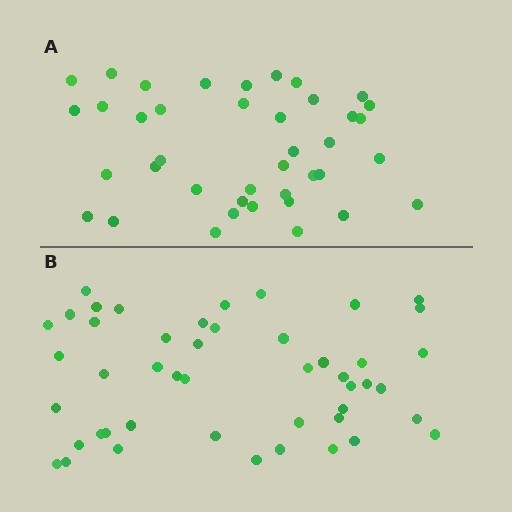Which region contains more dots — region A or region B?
Region B (the bottom region) has more dots.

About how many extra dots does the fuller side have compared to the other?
Region B has roughly 8 or so more dots than region A.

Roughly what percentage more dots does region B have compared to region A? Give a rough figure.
About 20% more.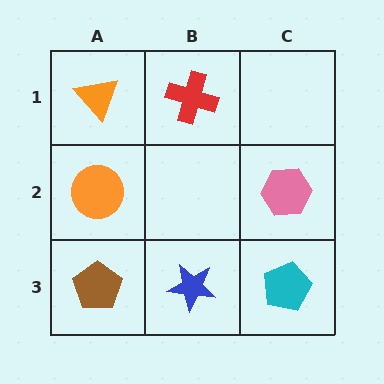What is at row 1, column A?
An orange triangle.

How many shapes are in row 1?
2 shapes.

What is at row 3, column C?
A cyan pentagon.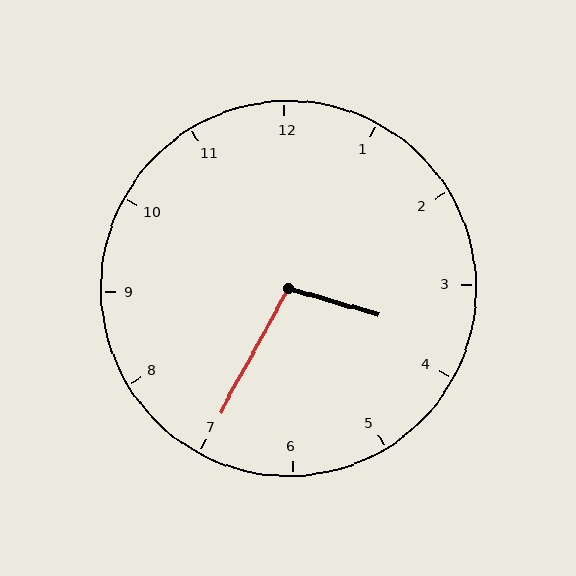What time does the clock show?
3:35.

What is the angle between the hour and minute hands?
Approximately 102 degrees.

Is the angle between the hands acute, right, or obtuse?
It is obtuse.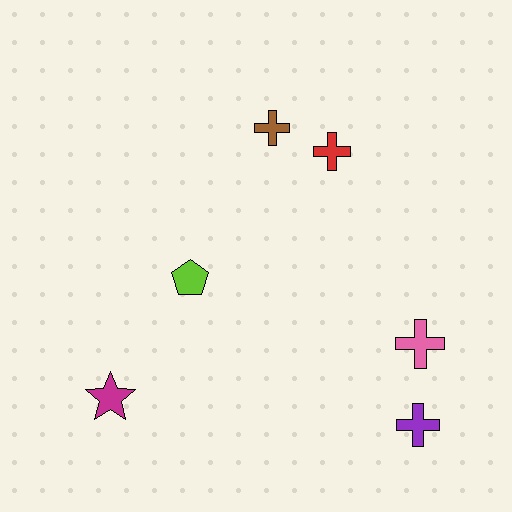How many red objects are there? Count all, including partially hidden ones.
There is 1 red object.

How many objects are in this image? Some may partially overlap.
There are 6 objects.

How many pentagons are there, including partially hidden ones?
There is 1 pentagon.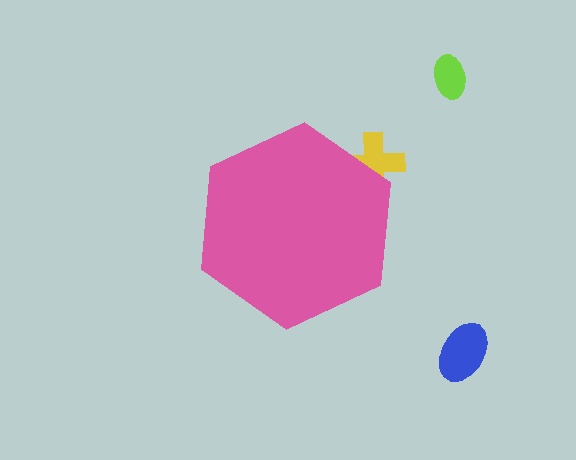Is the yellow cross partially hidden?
Yes, the yellow cross is partially hidden behind the pink hexagon.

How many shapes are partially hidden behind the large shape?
1 shape is partially hidden.